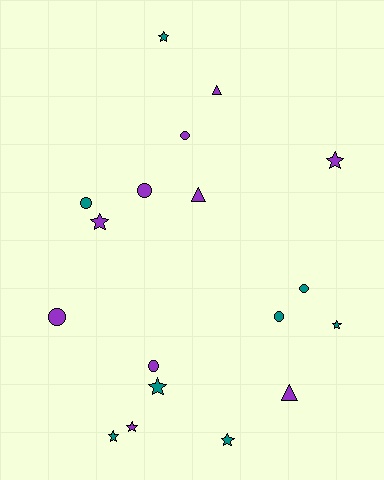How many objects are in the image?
There are 18 objects.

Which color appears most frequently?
Purple, with 10 objects.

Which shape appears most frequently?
Star, with 8 objects.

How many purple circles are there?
There are 4 purple circles.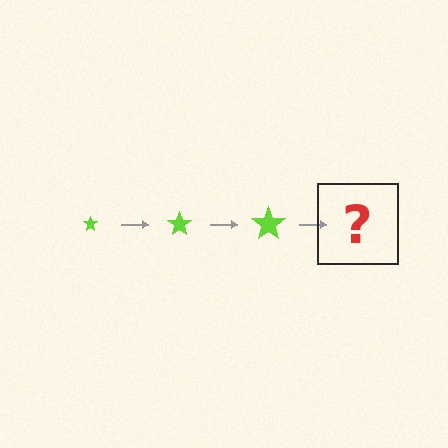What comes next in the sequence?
The next element should be a lime star, larger than the previous one.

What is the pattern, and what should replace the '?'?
The pattern is that the star gets progressively larger each step. The '?' should be a lime star, larger than the previous one.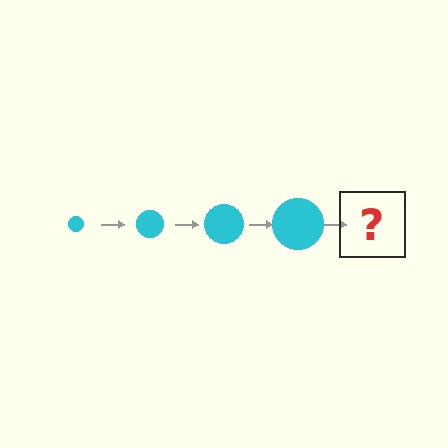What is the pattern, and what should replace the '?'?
The pattern is that the circle gets progressively larger each step. The '?' should be a cyan circle, larger than the previous one.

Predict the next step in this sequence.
The next step is a cyan circle, larger than the previous one.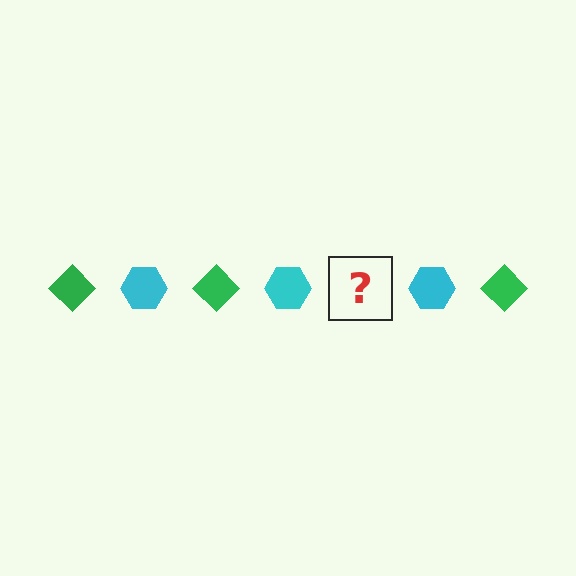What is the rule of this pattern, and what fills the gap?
The rule is that the pattern alternates between green diamond and cyan hexagon. The gap should be filled with a green diamond.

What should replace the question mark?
The question mark should be replaced with a green diamond.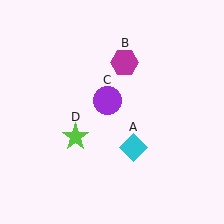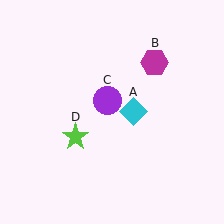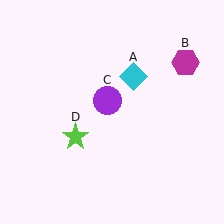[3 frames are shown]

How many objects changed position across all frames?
2 objects changed position: cyan diamond (object A), magenta hexagon (object B).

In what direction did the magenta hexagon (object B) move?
The magenta hexagon (object B) moved right.